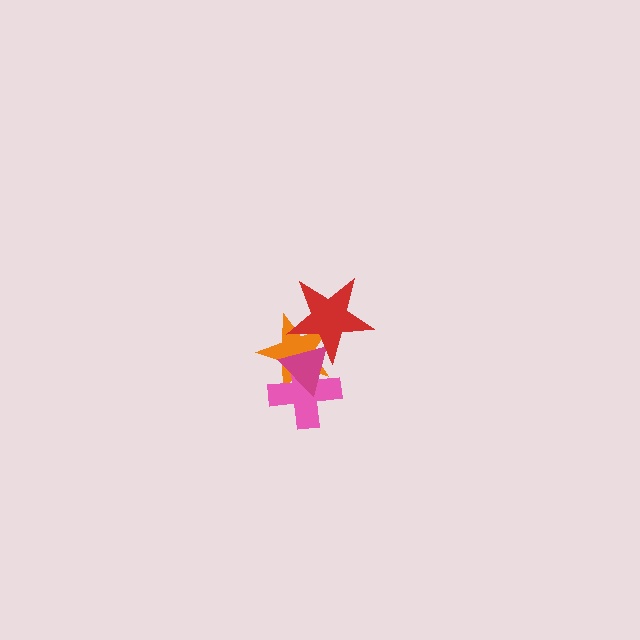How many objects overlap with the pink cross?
2 objects overlap with the pink cross.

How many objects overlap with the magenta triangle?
3 objects overlap with the magenta triangle.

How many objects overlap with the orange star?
3 objects overlap with the orange star.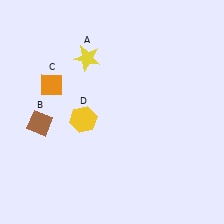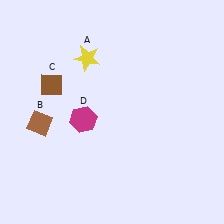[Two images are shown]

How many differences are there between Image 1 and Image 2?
There are 2 differences between the two images.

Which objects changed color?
C changed from orange to brown. D changed from yellow to magenta.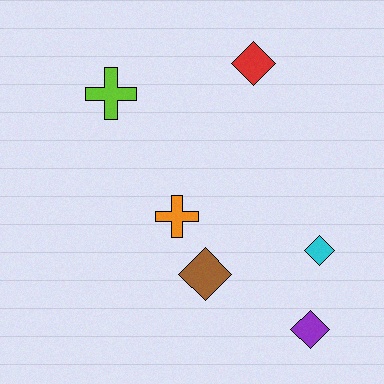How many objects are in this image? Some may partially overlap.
There are 6 objects.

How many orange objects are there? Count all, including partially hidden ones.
There is 1 orange object.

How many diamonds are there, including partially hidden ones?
There are 4 diamonds.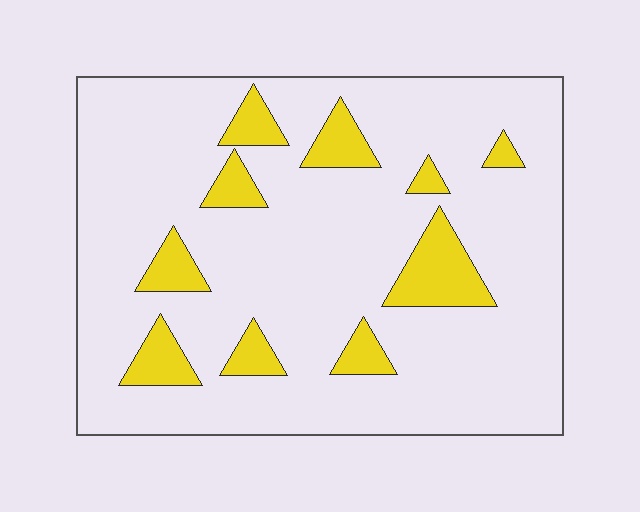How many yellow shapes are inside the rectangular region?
10.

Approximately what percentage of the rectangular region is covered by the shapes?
Approximately 15%.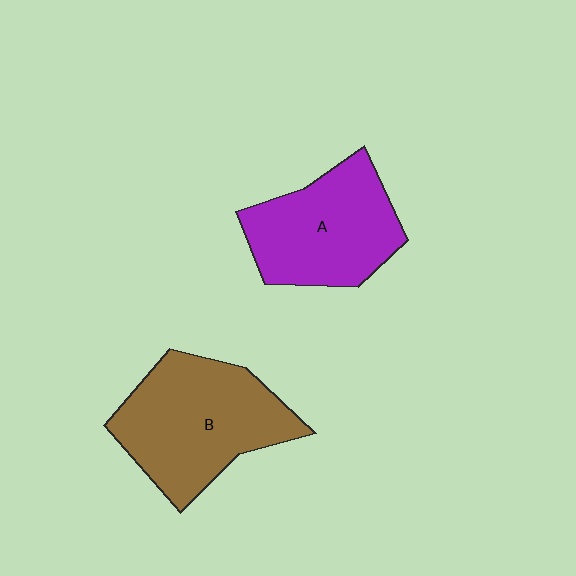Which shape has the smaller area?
Shape A (purple).